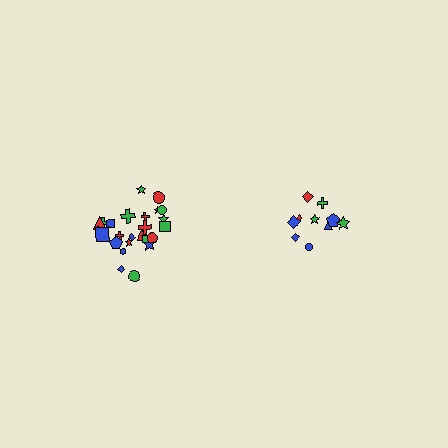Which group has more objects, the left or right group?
The left group.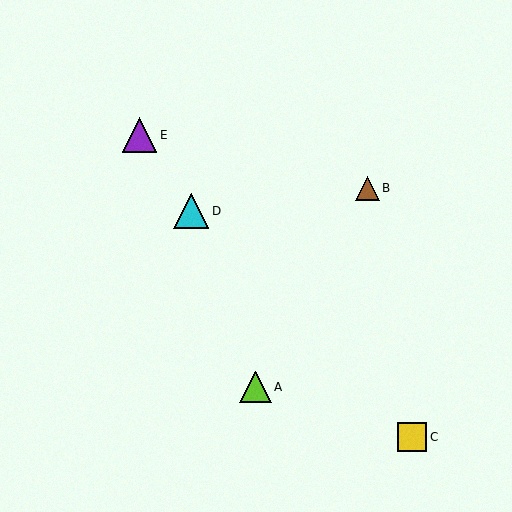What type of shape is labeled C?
Shape C is a yellow square.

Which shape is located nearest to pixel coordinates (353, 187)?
The brown triangle (labeled B) at (367, 188) is nearest to that location.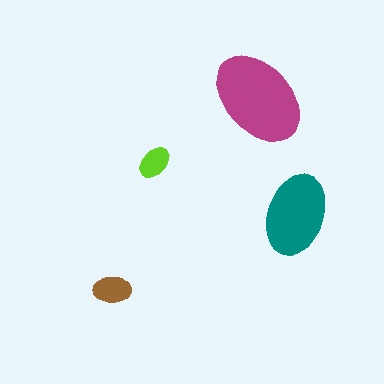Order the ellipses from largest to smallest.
the magenta one, the teal one, the brown one, the lime one.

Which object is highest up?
The magenta ellipse is topmost.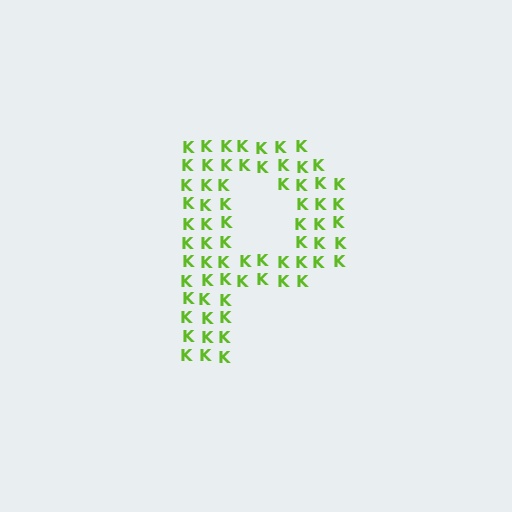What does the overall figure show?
The overall figure shows the letter P.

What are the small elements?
The small elements are letter K's.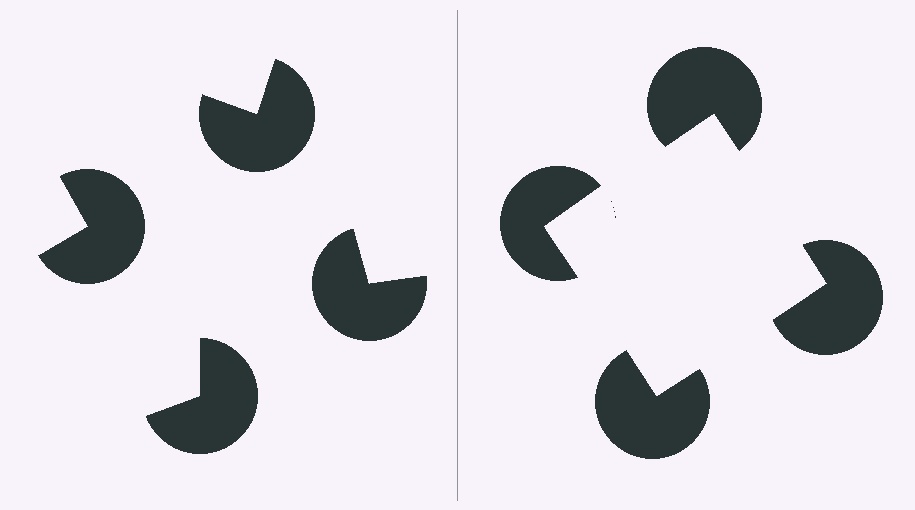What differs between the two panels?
The pac-man discs are positioned identically on both sides; only the wedge orientations differ. On the right they align to a square; on the left they are misaligned.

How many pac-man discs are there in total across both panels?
8 — 4 on each side.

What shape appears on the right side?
An illusory square.